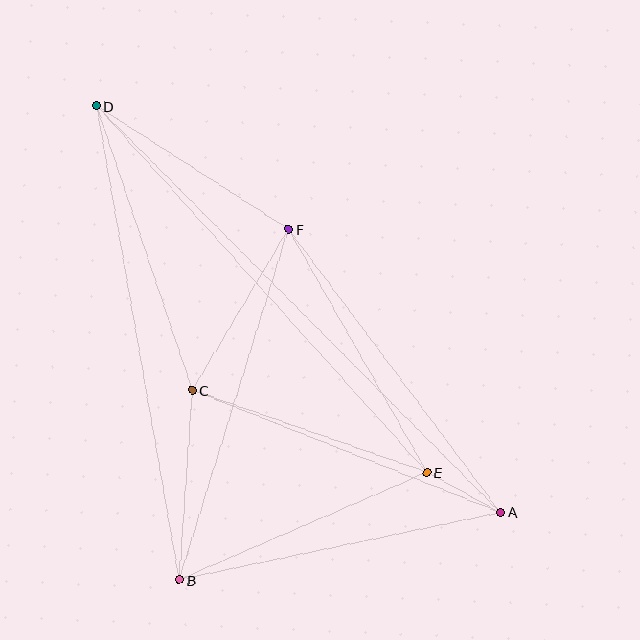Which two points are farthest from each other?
Points A and D are farthest from each other.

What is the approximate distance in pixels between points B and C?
The distance between B and C is approximately 190 pixels.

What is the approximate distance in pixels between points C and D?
The distance between C and D is approximately 300 pixels.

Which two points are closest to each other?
Points A and E are closest to each other.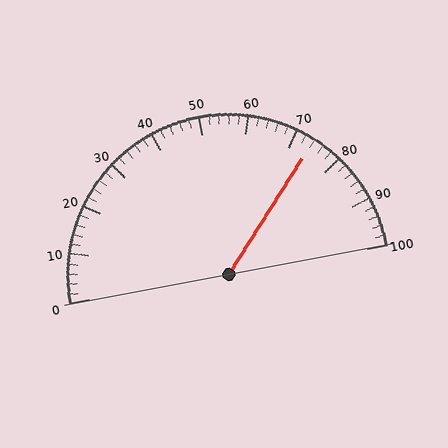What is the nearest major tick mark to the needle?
The nearest major tick mark is 70.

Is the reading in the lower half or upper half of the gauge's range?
The reading is in the upper half of the range (0 to 100).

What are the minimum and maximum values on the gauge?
The gauge ranges from 0 to 100.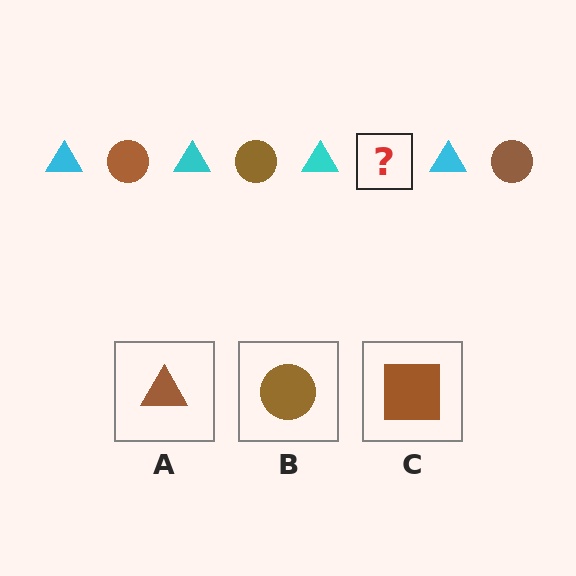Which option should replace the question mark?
Option B.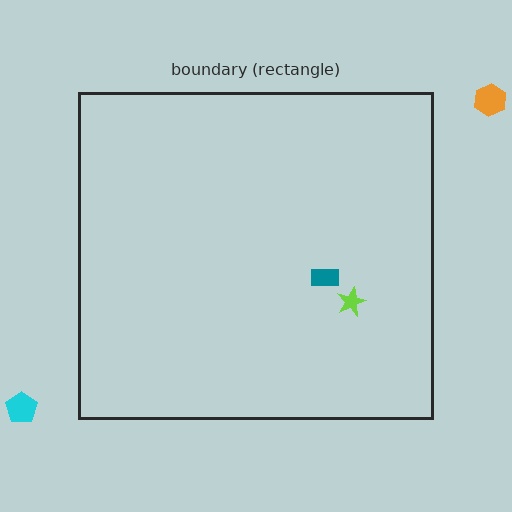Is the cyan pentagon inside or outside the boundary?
Outside.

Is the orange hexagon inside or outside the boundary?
Outside.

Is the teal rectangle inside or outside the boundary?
Inside.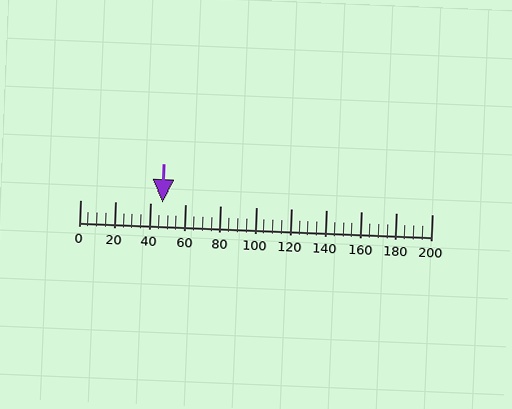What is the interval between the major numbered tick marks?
The major tick marks are spaced 20 units apart.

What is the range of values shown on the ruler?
The ruler shows values from 0 to 200.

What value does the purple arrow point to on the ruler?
The purple arrow points to approximately 47.